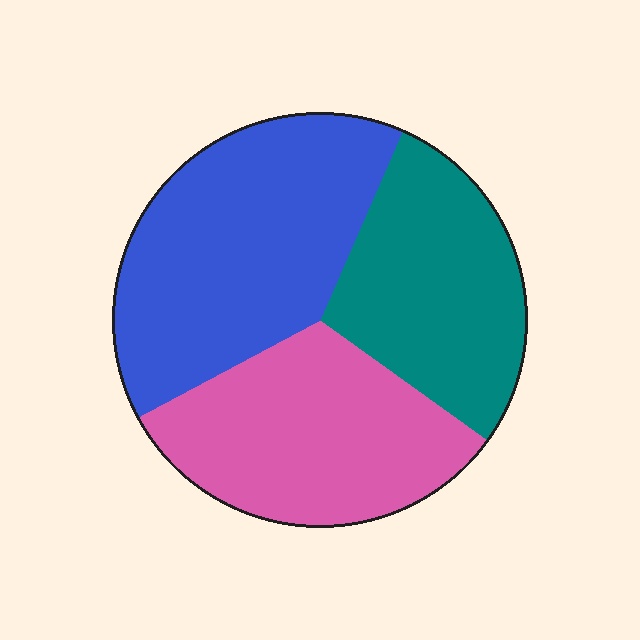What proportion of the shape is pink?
Pink takes up between a quarter and a half of the shape.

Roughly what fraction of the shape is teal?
Teal covers around 30% of the shape.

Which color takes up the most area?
Blue, at roughly 40%.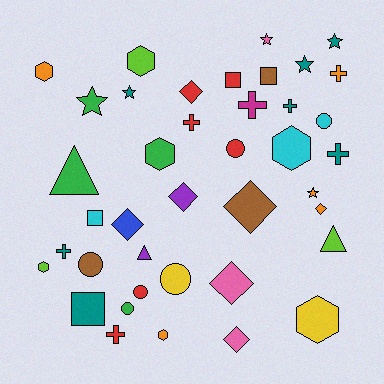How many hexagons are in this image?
There are 7 hexagons.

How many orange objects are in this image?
There are 5 orange objects.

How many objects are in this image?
There are 40 objects.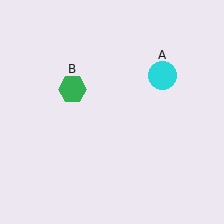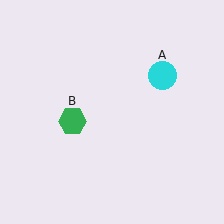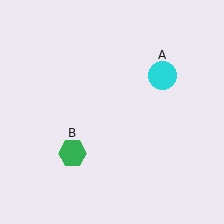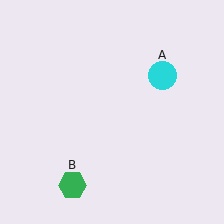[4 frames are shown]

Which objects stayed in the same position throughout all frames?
Cyan circle (object A) remained stationary.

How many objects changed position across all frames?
1 object changed position: green hexagon (object B).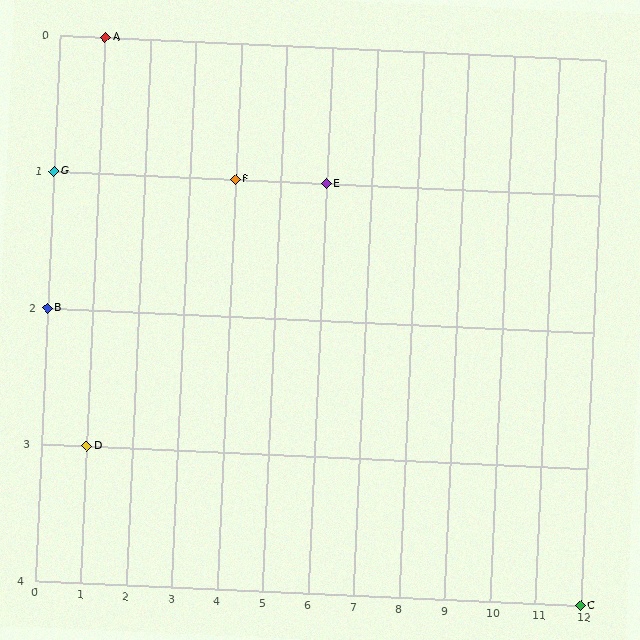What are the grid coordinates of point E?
Point E is at grid coordinates (6, 1).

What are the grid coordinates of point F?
Point F is at grid coordinates (4, 1).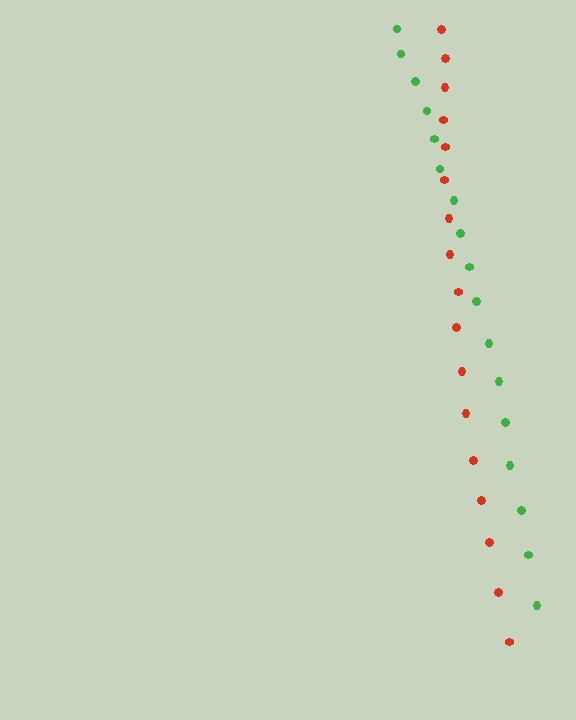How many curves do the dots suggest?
There are 2 distinct paths.